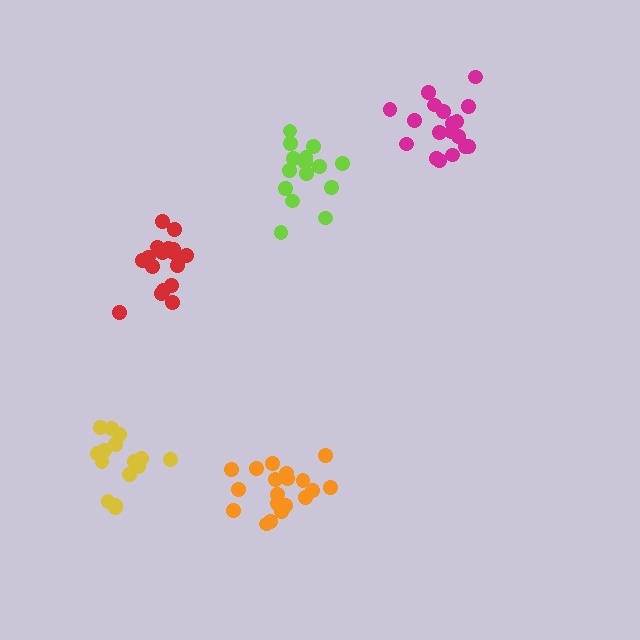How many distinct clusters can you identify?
There are 5 distinct clusters.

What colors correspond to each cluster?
The clusters are colored: magenta, lime, orange, yellow, red.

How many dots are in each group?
Group 1: 18 dots, Group 2: 15 dots, Group 3: 19 dots, Group 4: 15 dots, Group 5: 17 dots (84 total).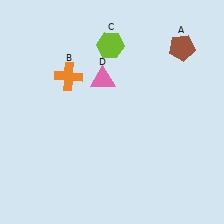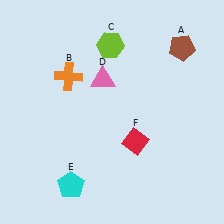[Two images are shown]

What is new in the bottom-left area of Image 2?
A cyan pentagon (E) was added in the bottom-left area of Image 2.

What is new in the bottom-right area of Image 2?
A red diamond (F) was added in the bottom-right area of Image 2.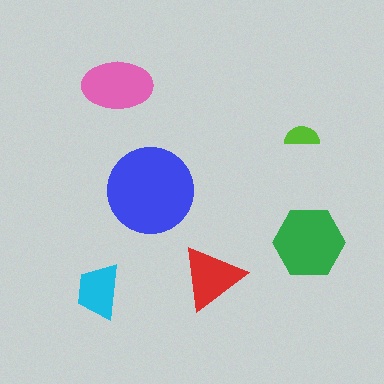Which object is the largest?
The blue circle.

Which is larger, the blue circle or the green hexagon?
The blue circle.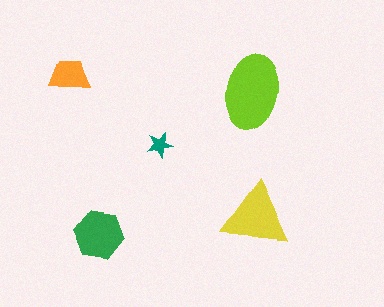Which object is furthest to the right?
The yellow triangle is rightmost.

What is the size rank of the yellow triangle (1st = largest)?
2nd.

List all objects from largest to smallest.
The lime ellipse, the yellow triangle, the green hexagon, the orange trapezoid, the teal star.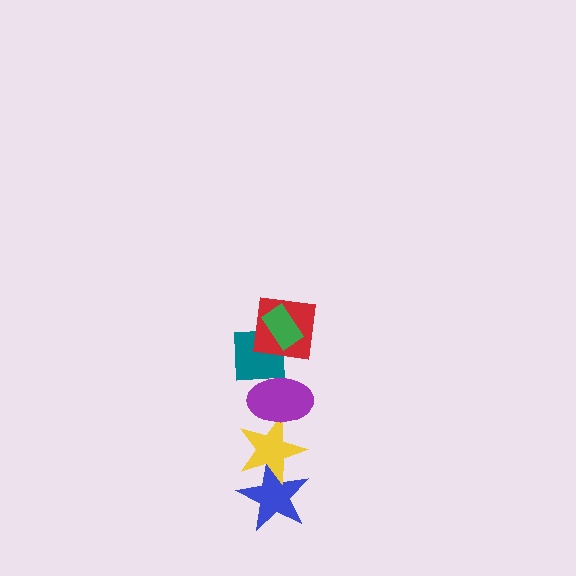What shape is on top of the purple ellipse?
The teal square is on top of the purple ellipse.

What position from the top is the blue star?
The blue star is 6th from the top.